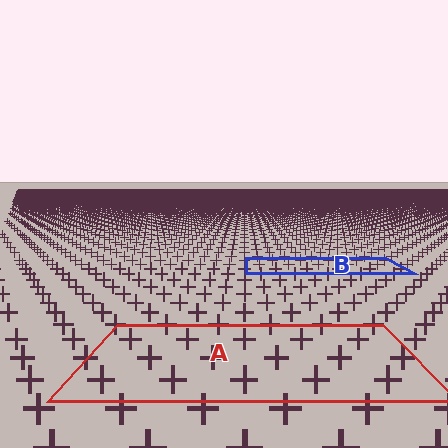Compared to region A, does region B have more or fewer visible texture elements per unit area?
Region B has more texture elements per unit area — they are packed more densely because it is farther away.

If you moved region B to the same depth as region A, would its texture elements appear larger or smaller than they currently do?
They would appear larger. At a closer depth, the same texture elements are projected at a bigger on-screen size.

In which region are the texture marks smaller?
The texture marks are smaller in region B, because it is farther away.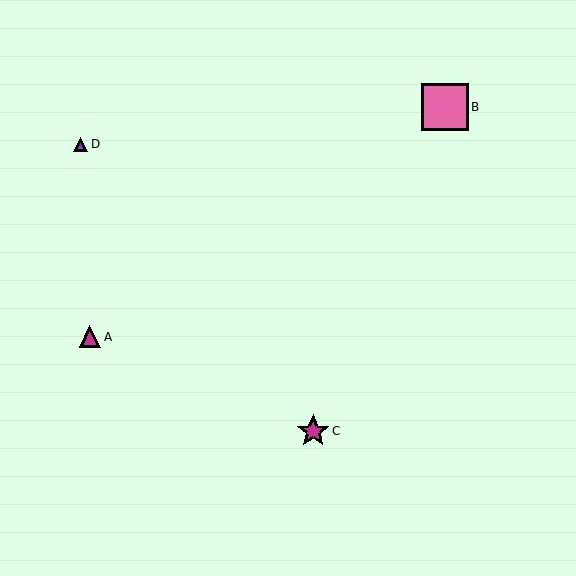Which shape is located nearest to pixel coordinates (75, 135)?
The purple triangle (labeled D) at (80, 144) is nearest to that location.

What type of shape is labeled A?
Shape A is a magenta triangle.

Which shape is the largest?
The pink square (labeled B) is the largest.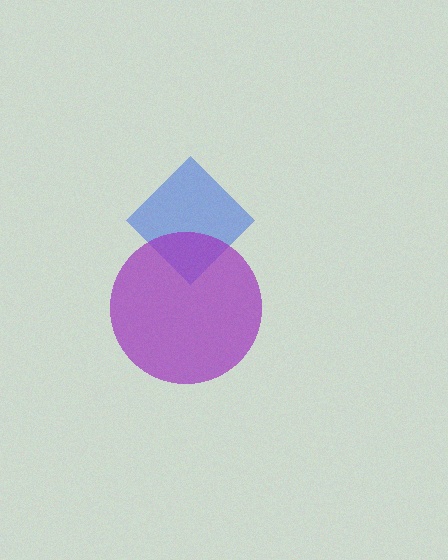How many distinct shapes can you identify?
There are 2 distinct shapes: a blue diamond, a purple circle.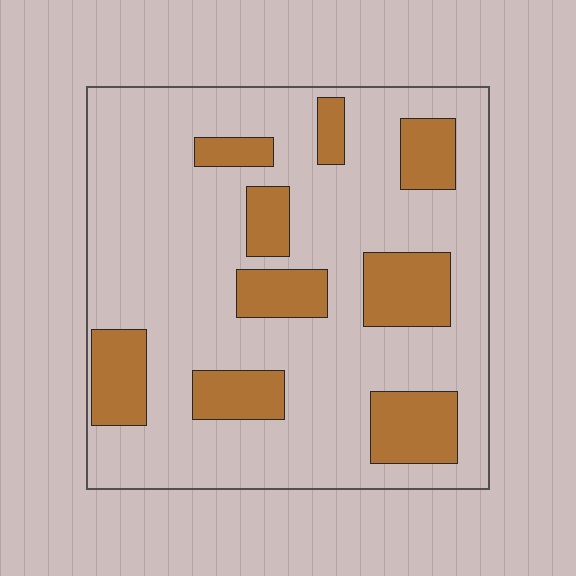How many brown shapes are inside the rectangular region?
9.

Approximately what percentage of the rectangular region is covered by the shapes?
Approximately 25%.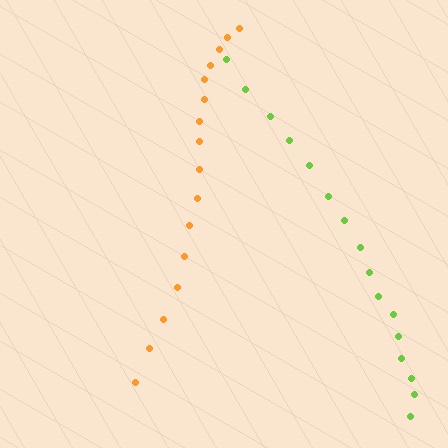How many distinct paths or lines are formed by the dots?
There are 2 distinct paths.